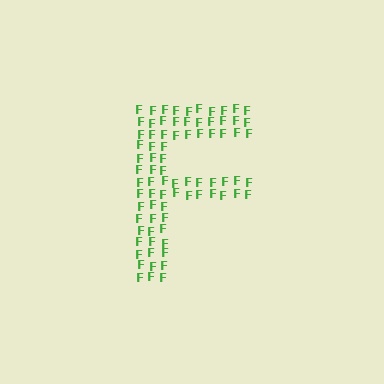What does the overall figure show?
The overall figure shows the letter F.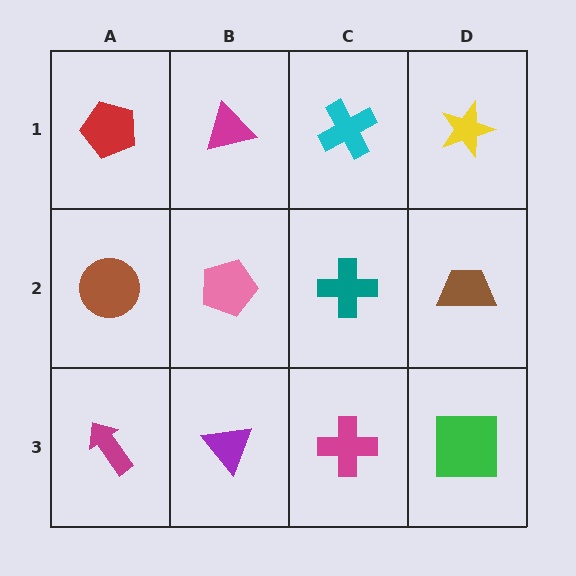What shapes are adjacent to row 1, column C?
A teal cross (row 2, column C), a magenta triangle (row 1, column B), a yellow star (row 1, column D).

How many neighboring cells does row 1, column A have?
2.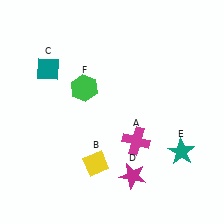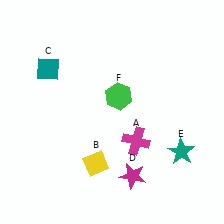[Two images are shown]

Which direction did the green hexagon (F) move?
The green hexagon (F) moved right.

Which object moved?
The green hexagon (F) moved right.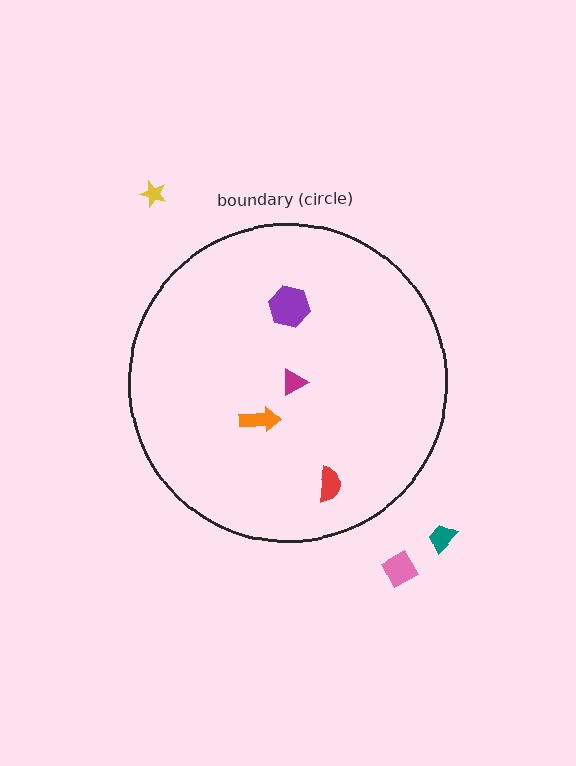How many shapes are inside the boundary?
4 inside, 3 outside.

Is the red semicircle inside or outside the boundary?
Inside.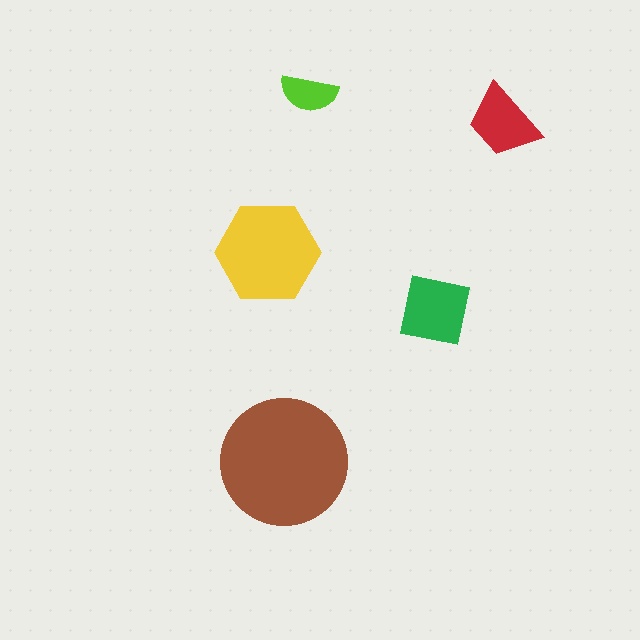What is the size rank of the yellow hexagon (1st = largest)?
2nd.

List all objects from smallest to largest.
The lime semicircle, the red trapezoid, the green square, the yellow hexagon, the brown circle.